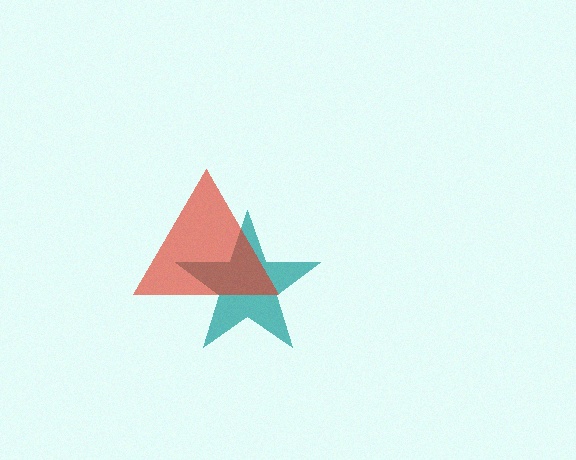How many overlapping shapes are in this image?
There are 2 overlapping shapes in the image.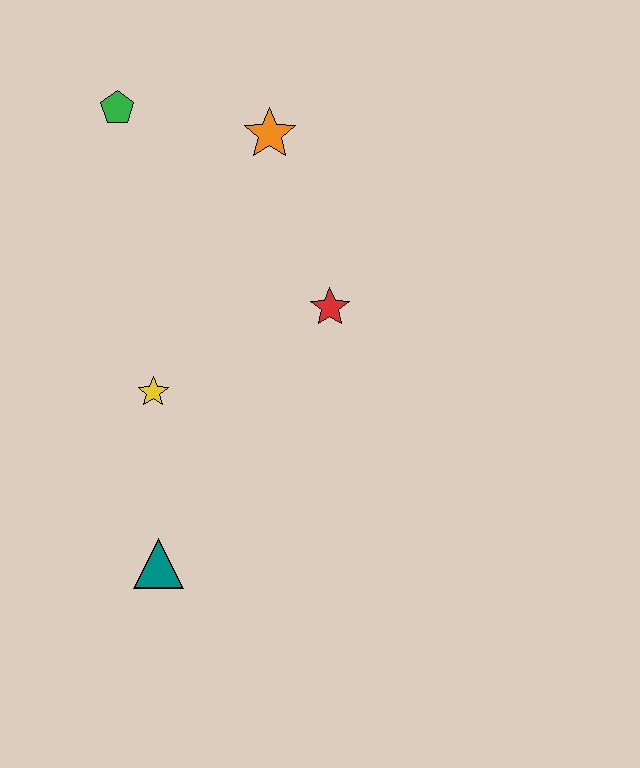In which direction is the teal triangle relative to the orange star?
The teal triangle is below the orange star.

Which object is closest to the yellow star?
The teal triangle is closest to the yellow star.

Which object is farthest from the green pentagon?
The teal triangle is farthest from the green pentagon.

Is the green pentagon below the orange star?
No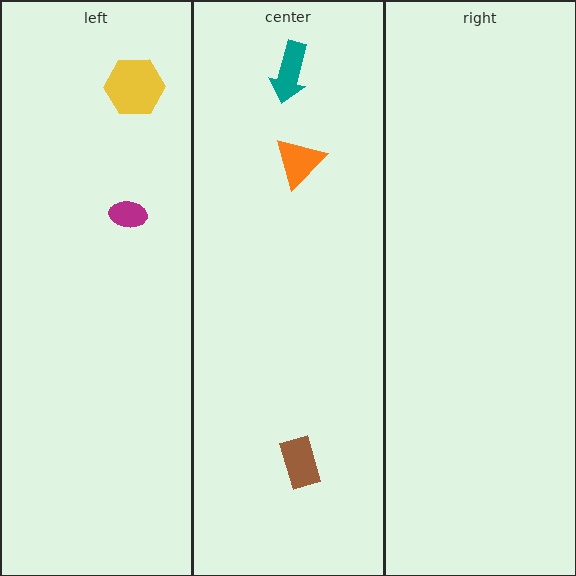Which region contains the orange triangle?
The center region.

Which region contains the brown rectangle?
The center region.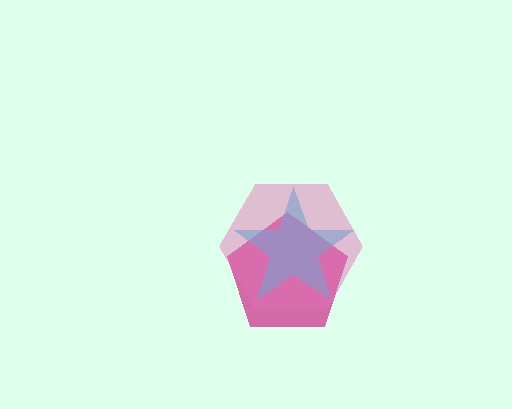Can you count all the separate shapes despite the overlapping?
Yes, there are 3 separate shapes.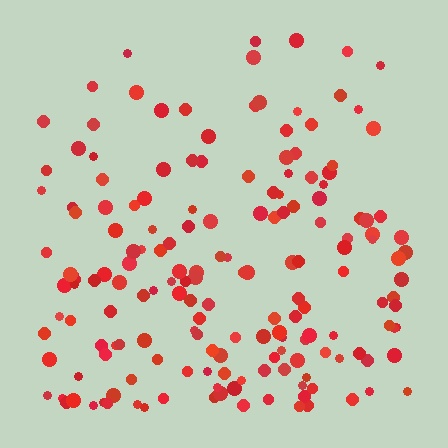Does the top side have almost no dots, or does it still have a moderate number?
Still a moderate number, just noticeably fewer than the bottom.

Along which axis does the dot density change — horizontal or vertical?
Vertical.